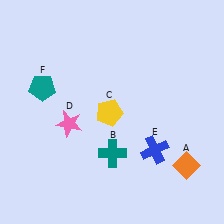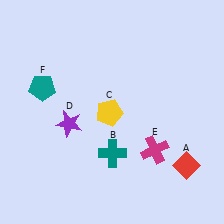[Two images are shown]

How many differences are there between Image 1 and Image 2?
There are 3 differences between the two images.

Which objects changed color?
A changed from orange to red. D changed from pink to purple. E changed from blue to magenta.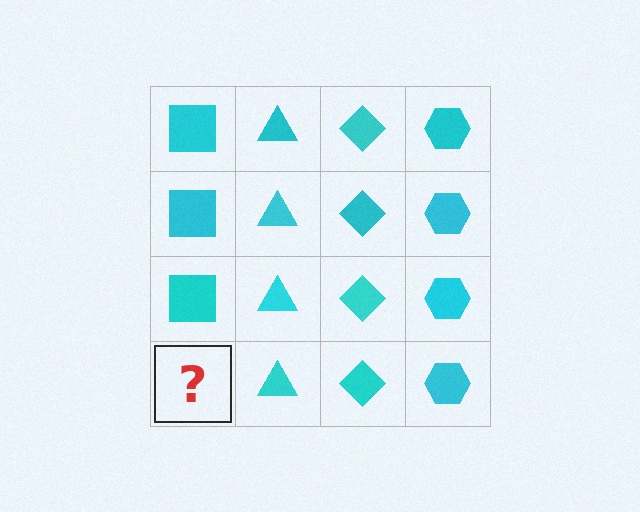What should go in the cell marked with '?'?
The missing cell should contain a cyan square.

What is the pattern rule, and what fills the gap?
The rule is that each column has a consistent shape. The gap should be filled with a cyan square.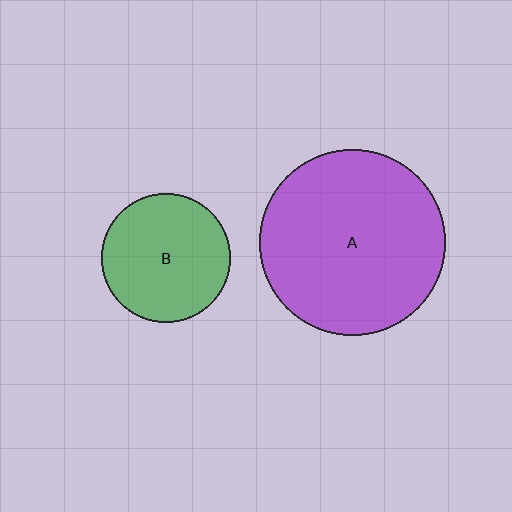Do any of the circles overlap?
No, none of the circles overlap.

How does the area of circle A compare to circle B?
Approximately 2.1 times.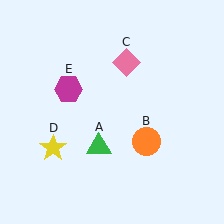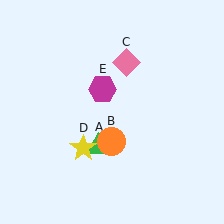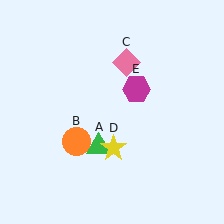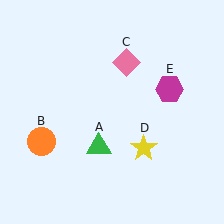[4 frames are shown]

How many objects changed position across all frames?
3 objects changed position: orange circle (object B), yellow star (object D), magenta hexagon (object E).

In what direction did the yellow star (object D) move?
The yellow star (object D) moved right.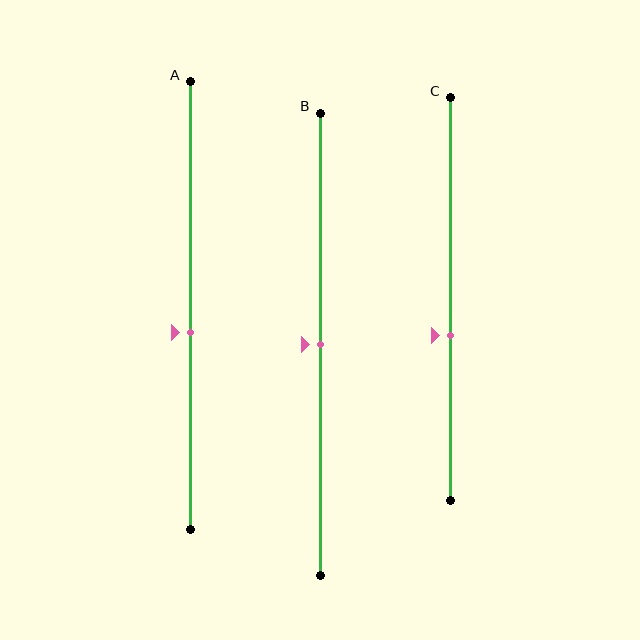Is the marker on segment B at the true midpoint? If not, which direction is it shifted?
Yes, the marker on segment B is at the true midpoint.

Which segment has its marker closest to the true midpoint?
Segment B has its marker closest to the true midpoint.